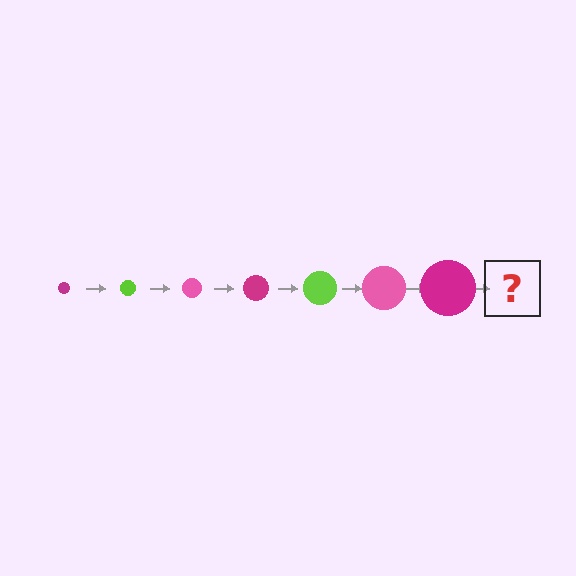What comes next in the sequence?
The next element should be a lime circle, larger than the previous one.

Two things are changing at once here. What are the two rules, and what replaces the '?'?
The two rules are that the circle grows larger each step and the color cycles through magenta, lime, and pink. The '?' should be a lime circle, larger than the previous one.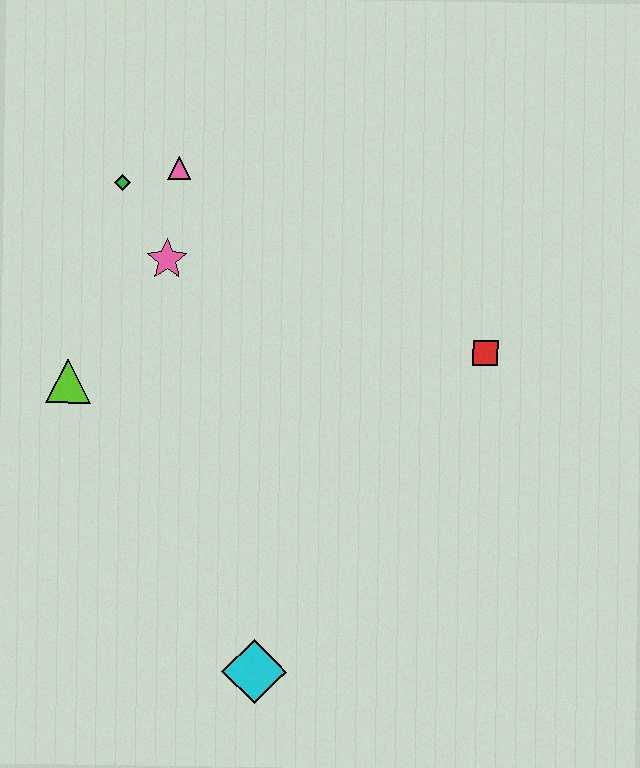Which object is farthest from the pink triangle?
The cyan diamond is farthest from the pink triangle.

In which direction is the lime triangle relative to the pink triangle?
The lime triangle is below the pink triangle.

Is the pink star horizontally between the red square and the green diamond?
Yes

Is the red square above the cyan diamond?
Yes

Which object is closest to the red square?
The pink star is closest to the red square.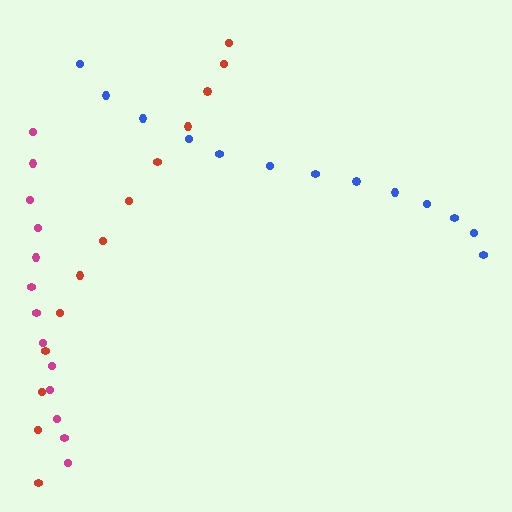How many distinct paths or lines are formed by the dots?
There are 3 distinct paths.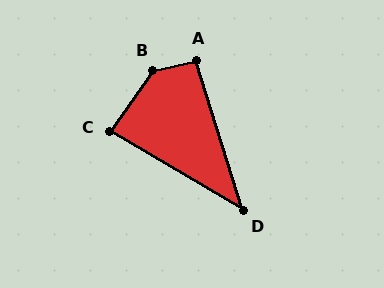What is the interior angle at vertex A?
Approximately 95 degrees (approximately right).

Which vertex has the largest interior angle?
B, at approximately 138 degrees.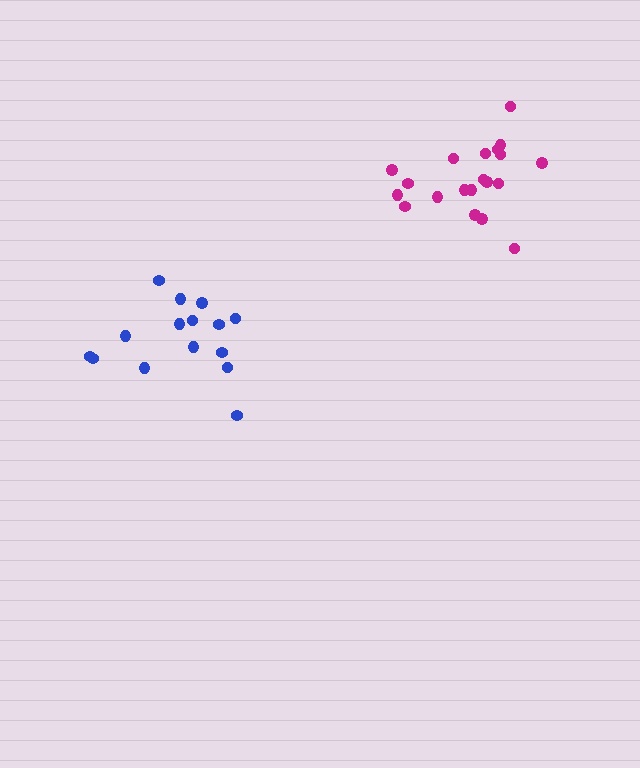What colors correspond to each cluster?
The clusters are colored: blue, magenta.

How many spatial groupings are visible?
There are 2 spatial groupings.